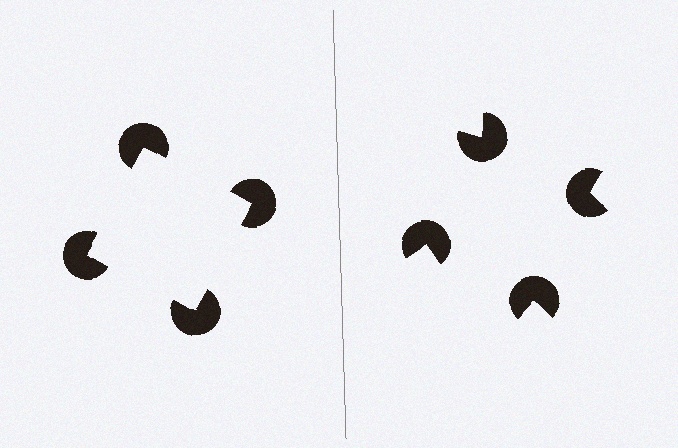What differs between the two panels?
The pac-man discs are positioned identically on both sides; only the wedge orientations differ. On the left they align to a square; on the right they are misaligned.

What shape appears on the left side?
An illusory square.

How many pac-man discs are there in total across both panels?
8 — 4 on each side.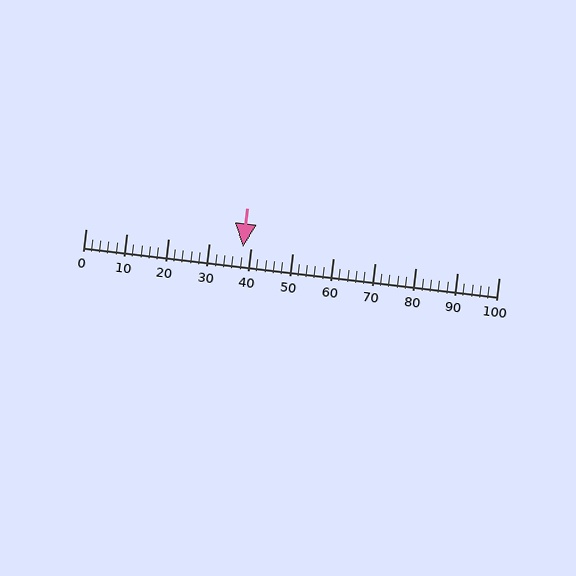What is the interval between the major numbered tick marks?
The major tick marks are spaced 10 units apart.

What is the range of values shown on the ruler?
The ruler shows values from 0 to 100.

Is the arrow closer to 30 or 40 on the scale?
The arrow is closer to 40.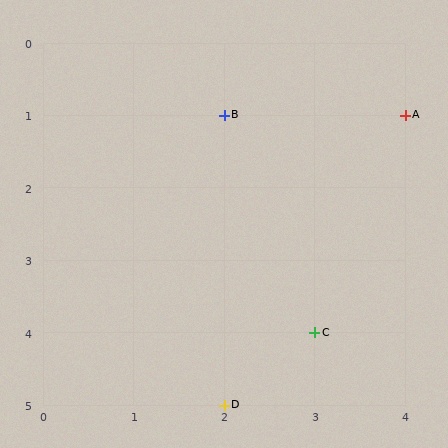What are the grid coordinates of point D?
Point D is at grid coordinates (2, 5).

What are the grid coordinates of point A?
Point A is at grid coordinates (4, 1).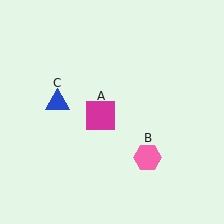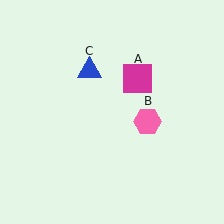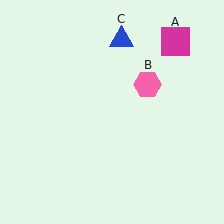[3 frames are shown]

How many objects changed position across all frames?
3 objects changed position: magenta square (object A), pink hexagon (object B), blue triangle (object C).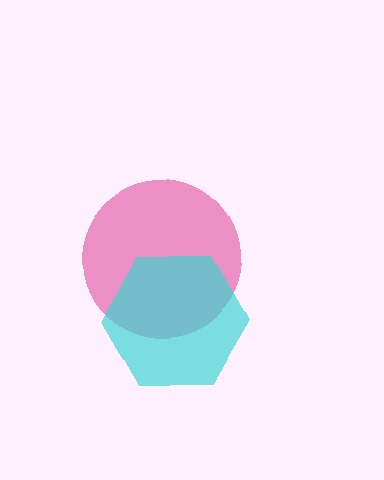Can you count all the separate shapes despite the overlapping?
Yes, there are 2 separate shapes.